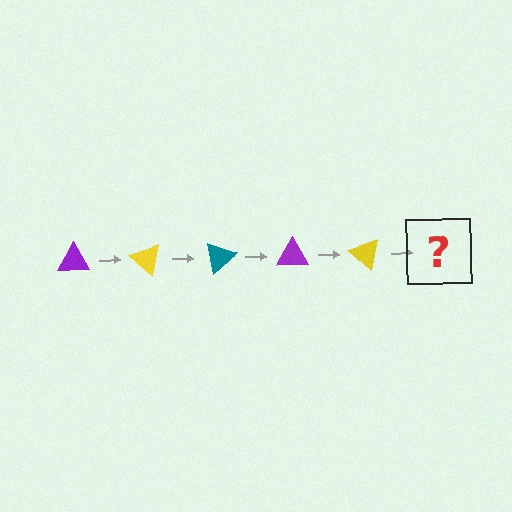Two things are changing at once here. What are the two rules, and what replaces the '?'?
The two rules are that it rotates 40 degrees each step and the color cycles through purple, yellow, and teal. The '?' should be a teal triangle, rotated 200 degrees from the start.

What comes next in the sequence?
The next element should be a teal triangle, rotated 200 degrees from the start.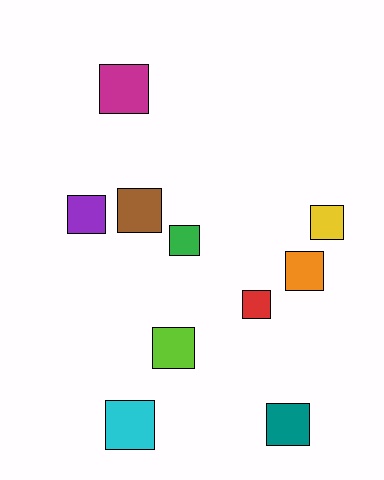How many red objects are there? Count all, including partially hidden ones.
There is 1 red object.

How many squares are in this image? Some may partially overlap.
There are 10 squares.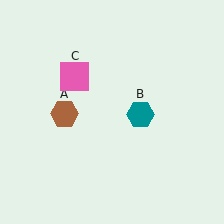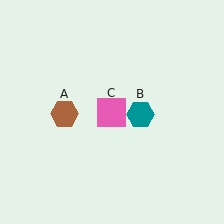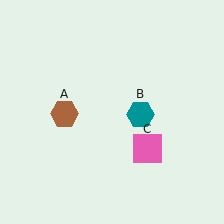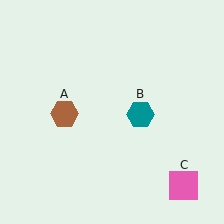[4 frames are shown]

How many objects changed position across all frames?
1 object changed position: pink square (object C).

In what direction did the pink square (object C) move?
The pink square (object C) moved down and to the right.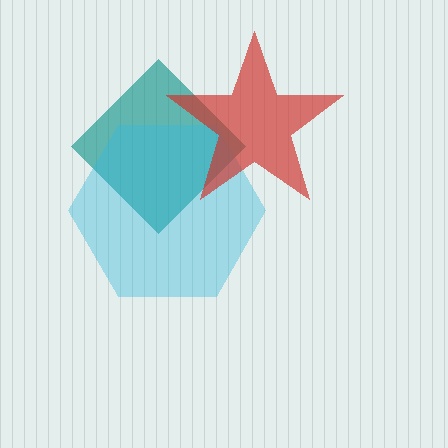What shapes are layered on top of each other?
The layered shapes are: a teal diamond, a cyan hexagon, a red star.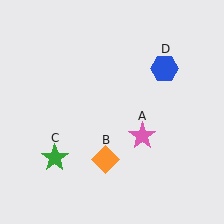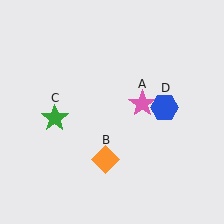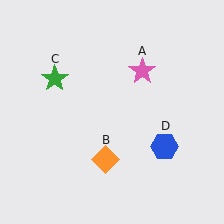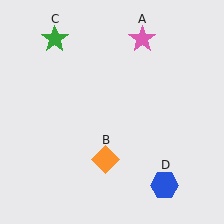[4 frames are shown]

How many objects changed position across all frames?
3 objects changed position: pink star (object A), green star (object C), blue hexagon (object D).